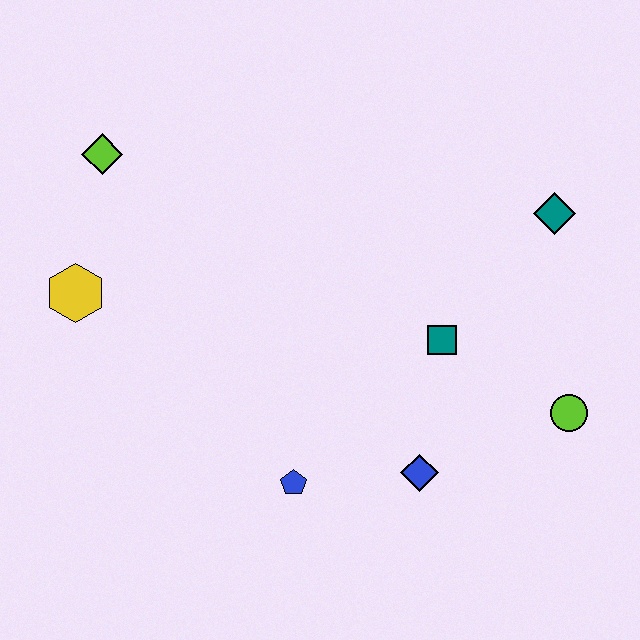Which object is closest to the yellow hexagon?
The lime diamond is closest to the yellow hexagon.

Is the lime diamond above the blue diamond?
Yes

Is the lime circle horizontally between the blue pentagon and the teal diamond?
No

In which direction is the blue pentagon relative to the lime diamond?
The blue pentagon is below the lime diamond.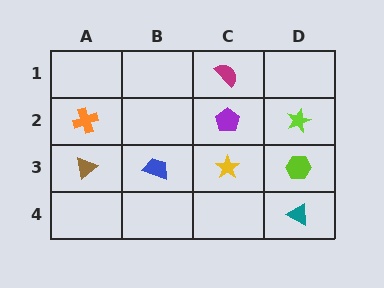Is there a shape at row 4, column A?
No, that cell is empty.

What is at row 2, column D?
A lime star.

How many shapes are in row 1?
1 shape.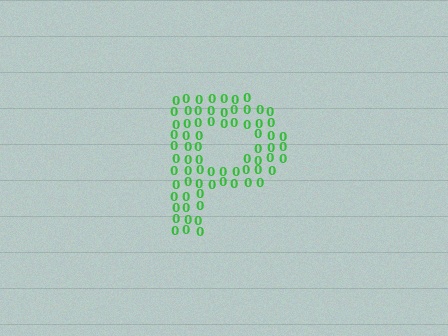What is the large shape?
The large shape is the letter P.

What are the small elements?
The small elements are digit 0's.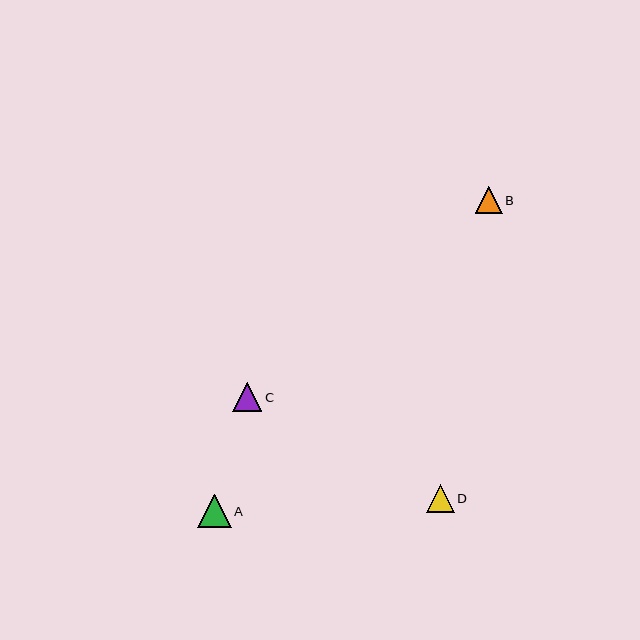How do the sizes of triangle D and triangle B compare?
Triangle D and triangle B are approximately the same size.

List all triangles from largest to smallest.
From largest to smallest: A, C, D, B.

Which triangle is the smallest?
Triangle B is the smallest with a size of approximately 27 pixels.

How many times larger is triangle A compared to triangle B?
Triangle A is approximately 1.3 times the size of triangle B.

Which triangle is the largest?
Triangle A is the largest with a size of approximately 34 pixels.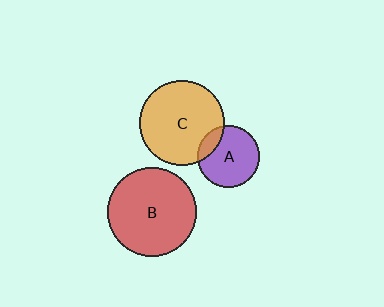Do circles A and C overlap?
Yes.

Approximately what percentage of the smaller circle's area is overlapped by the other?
Approximately 15%.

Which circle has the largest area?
Circle B (red).